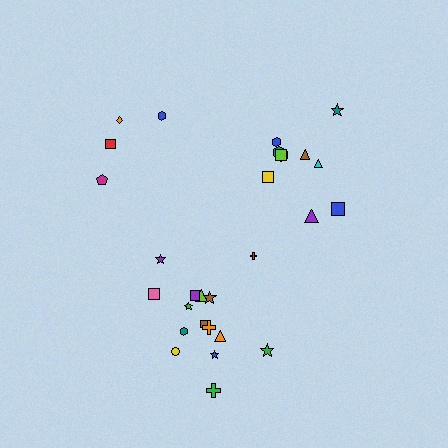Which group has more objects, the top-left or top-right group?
The top-right group.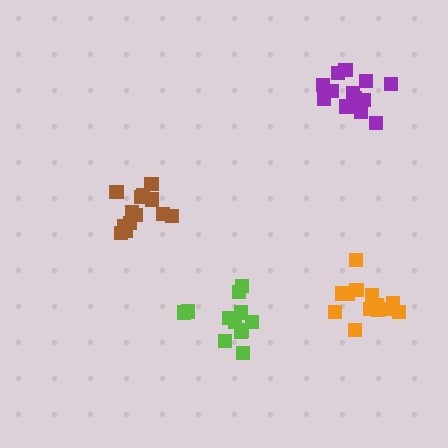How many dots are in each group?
Group 1: 13 dots, Group 2: 14 dots, Group 3: 14 dots, Group 4: 13 dots (54 total).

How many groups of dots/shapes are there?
There are 4 groups.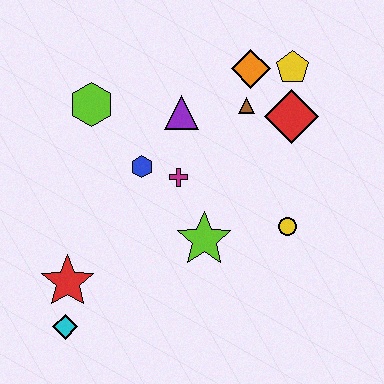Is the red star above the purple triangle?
No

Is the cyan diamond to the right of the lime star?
No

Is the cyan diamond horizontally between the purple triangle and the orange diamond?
No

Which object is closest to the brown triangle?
The orange diamond is closest to the brown triangle.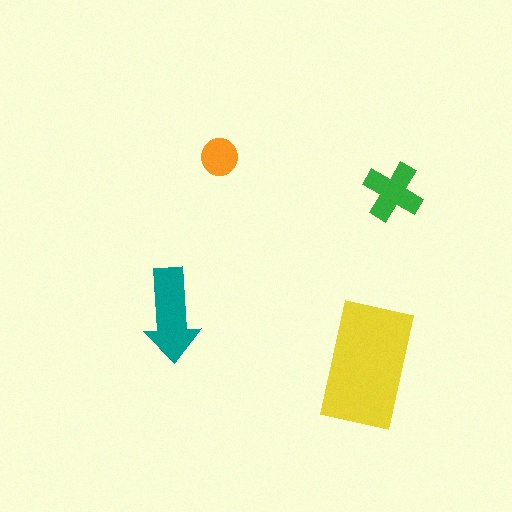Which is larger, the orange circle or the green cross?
The green cross.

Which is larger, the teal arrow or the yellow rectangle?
The yellow rectangle.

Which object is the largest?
The yellow rectangle.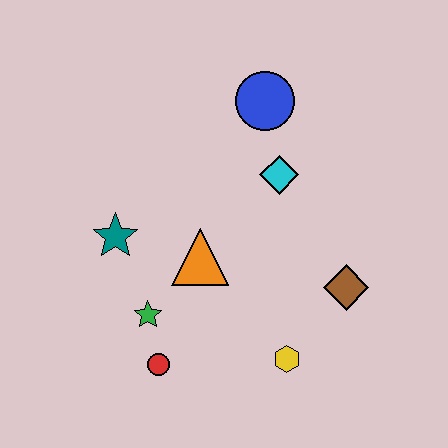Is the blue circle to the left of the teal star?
No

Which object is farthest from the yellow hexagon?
The blue circle is farthest from the yellow hexagon.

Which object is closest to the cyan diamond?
The blue circle is closest to the cyan diamond.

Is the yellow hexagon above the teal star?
No